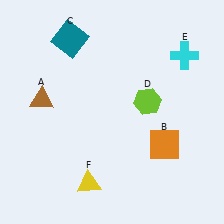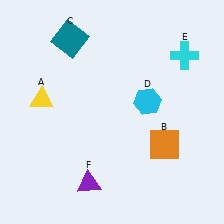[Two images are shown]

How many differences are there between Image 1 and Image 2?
There are 3 differences between the two images.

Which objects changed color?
A changed from brown to yellow. D changed from lime to cyan. F changed from yellow to purple.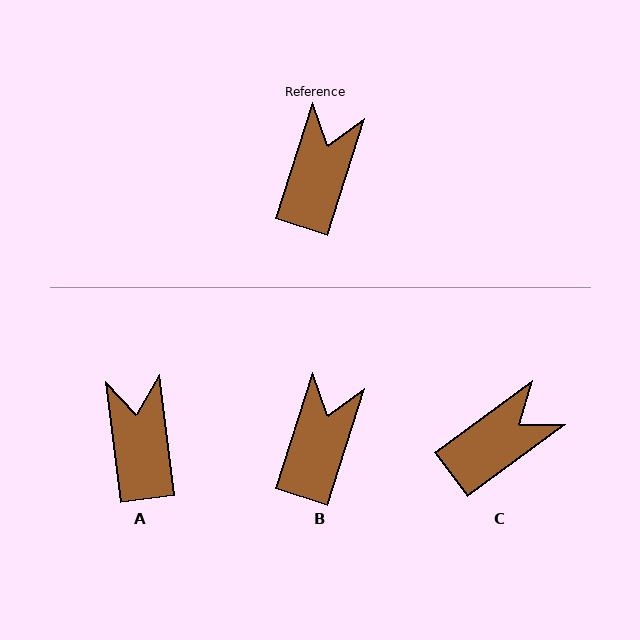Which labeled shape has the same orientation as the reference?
B.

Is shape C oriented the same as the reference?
No, it is off by about 36 degrees.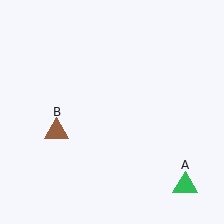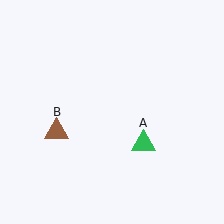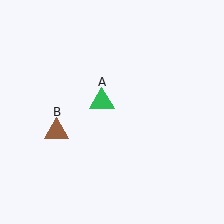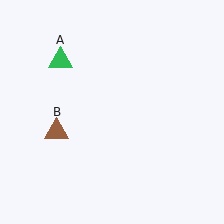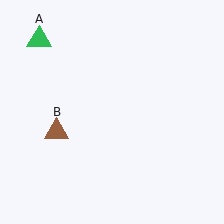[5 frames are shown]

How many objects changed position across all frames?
1 object changed position: green triangle (object A).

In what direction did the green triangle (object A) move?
The green triangle (object A) moved up and to the left.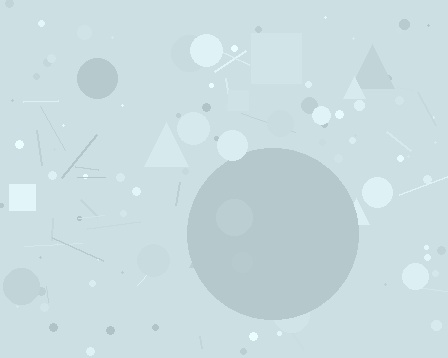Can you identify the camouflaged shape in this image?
The camouflaged shape is a circle.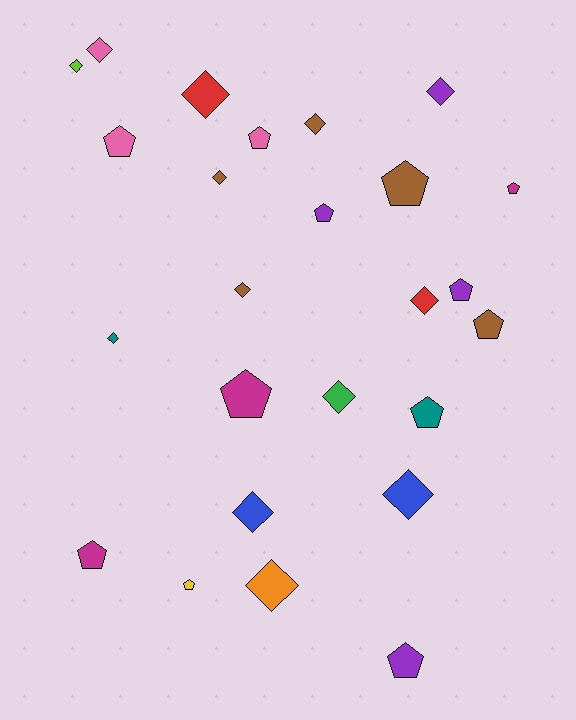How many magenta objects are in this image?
There are 3 magenta objects.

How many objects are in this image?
There are 25 objects.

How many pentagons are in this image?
There are 12 pentagons.